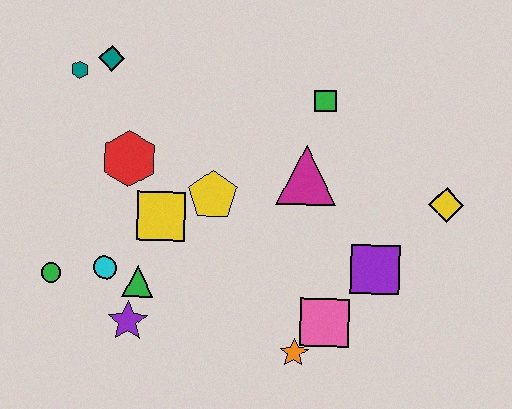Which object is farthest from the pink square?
The teal hexagon is farthest from the pink square.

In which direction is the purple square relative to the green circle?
The purple square is to the right of the green circle.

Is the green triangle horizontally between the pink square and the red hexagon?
Yes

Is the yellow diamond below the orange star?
No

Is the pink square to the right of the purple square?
No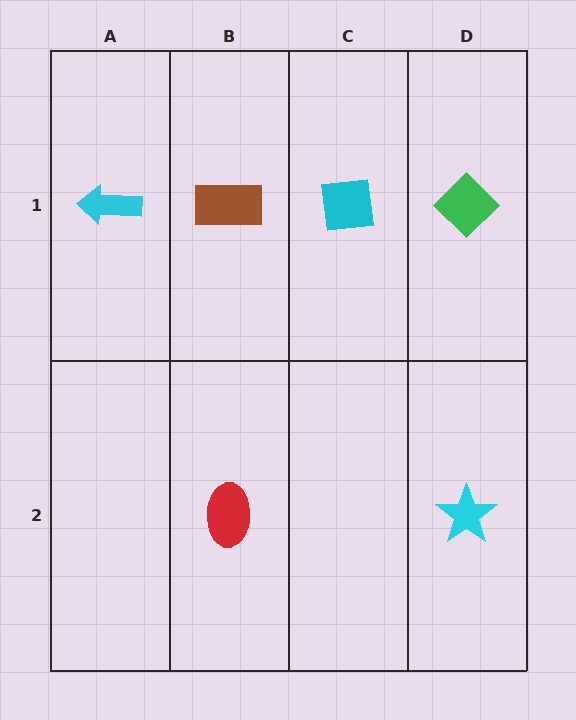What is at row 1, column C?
A cyan square.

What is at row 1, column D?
A green diamond.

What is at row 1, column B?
A brown rectangle.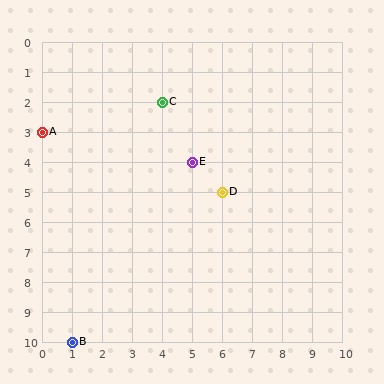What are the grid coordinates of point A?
Point A is at grid coordinates (0, 3).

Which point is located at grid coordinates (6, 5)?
Point D is at (6, 5).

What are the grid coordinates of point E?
Point E is at grid coordinates (5, 4).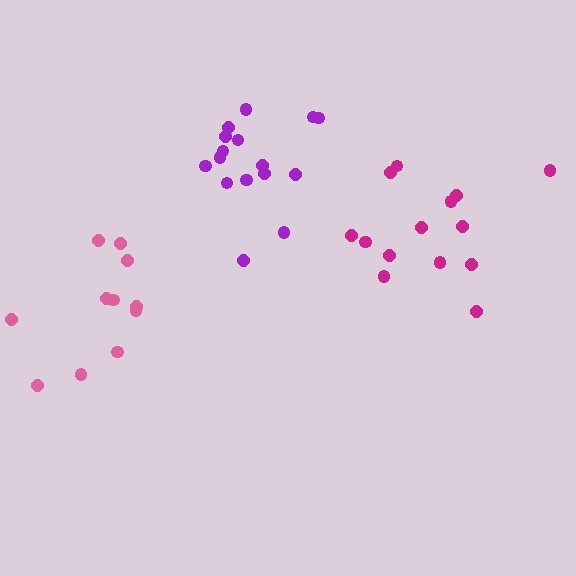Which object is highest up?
The purple cluster is topmost.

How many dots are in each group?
Group 1: 14 dots, Group 2: 16 dots, Group 3: 11 dots (41 total).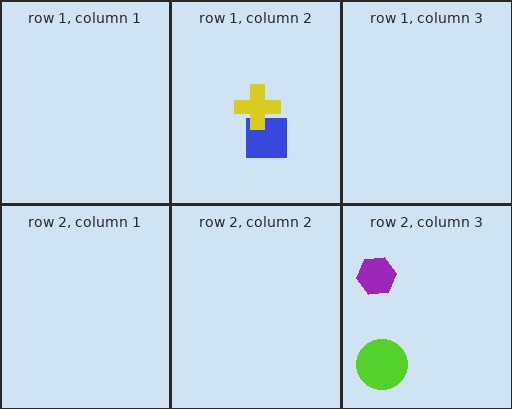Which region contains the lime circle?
The row 2, column 3 region.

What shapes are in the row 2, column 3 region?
The purple hexagon, the lime circle.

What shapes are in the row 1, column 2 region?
The blue square, the yellow cross.